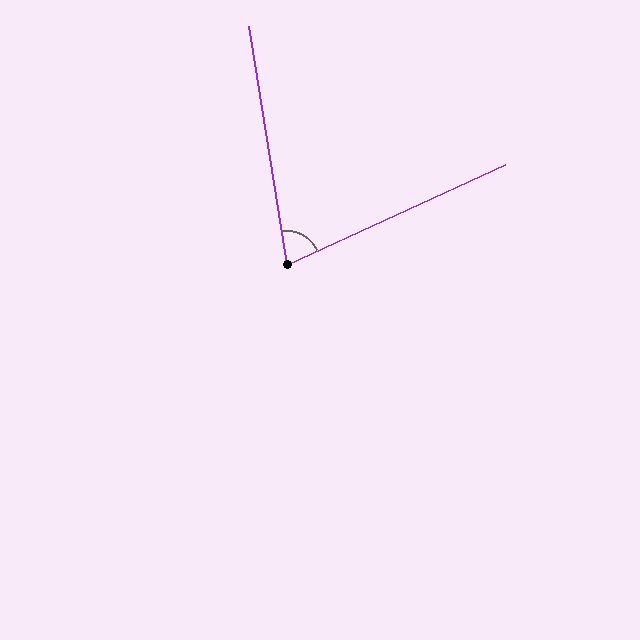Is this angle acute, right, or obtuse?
It is acute.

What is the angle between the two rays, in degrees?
Approximately 74 degrees.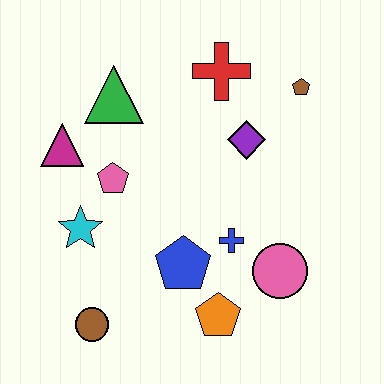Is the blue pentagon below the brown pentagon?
Yes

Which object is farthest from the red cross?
The brown circle is farthest from the red cross.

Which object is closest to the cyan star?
The pink pentagon is closest to the cyan star.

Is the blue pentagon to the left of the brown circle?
No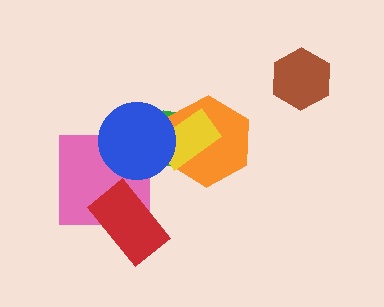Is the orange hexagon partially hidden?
Yes, it is partially covered by another shape.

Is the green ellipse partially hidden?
Yes, it is partially covered by another shape.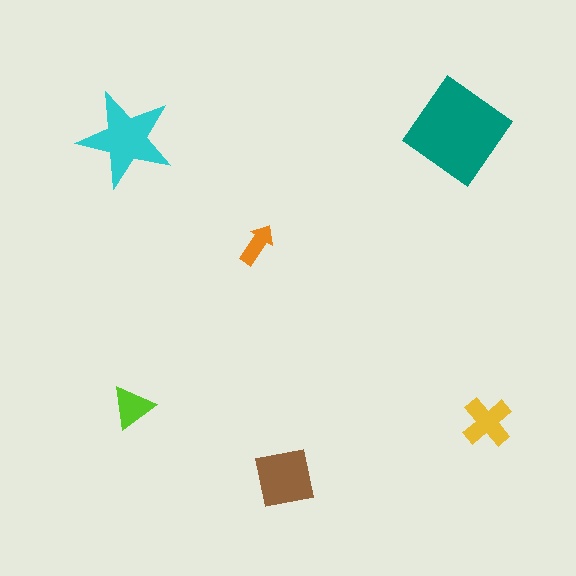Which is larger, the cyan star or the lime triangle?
The cyan star.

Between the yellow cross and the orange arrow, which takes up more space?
The yellow cross.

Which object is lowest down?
The brown square is bottommost.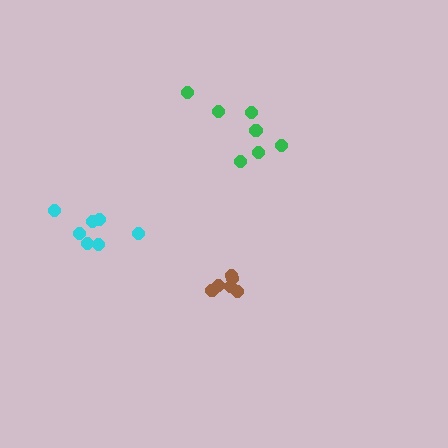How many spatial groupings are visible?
There are 3 spatial groupings.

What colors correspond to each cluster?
The clusters are colored: brown, cyan, green.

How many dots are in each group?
Group 1: 6 dots, Group 2: 7 dots, Group 3: 7 dots (20 total).